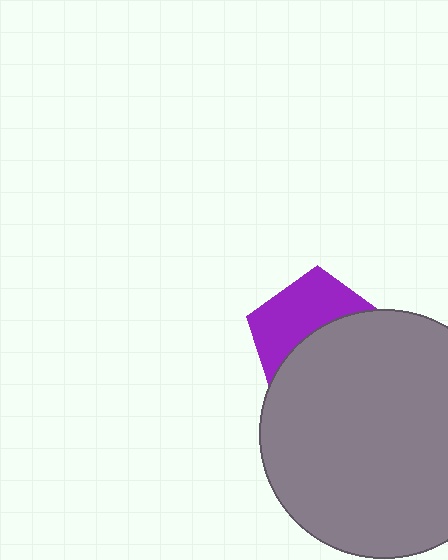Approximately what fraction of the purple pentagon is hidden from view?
Roughly 54% of the purple pentagon is hidden behind the gray circle.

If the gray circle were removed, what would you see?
You would see the complete purple pentagon.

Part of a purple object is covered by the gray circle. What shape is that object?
It is a pentagon.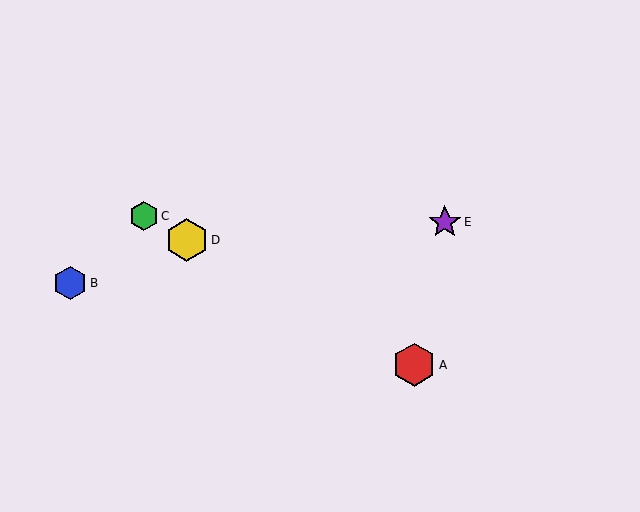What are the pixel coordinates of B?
Object B is at (70, 283).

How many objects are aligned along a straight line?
3 objects (A, C, D) are aligned along a straight line.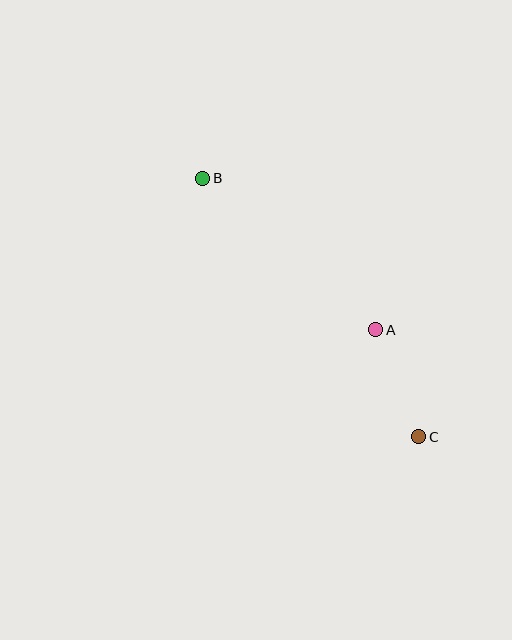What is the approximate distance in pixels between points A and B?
The distance between A and B is approximately 230 pixels.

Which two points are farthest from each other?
Points B and C are farthest from each other.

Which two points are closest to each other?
Points A and C are closest to each other.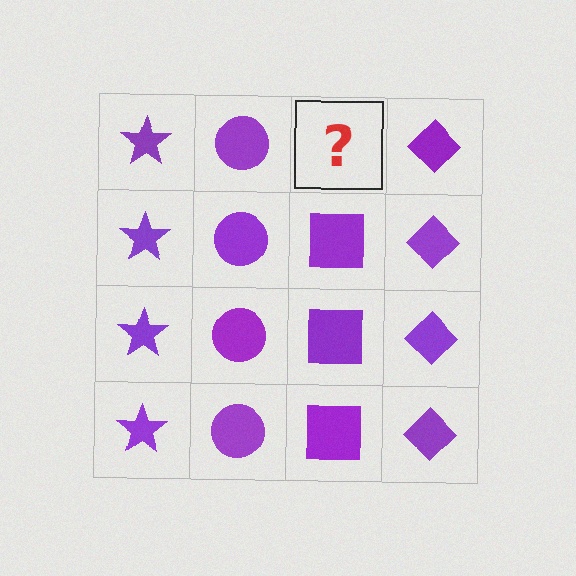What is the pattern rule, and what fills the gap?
The rule is that each column has a consistent shape. The gap should be filled with a purple square.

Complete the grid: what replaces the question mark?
The question mark should be replaced with a purple square.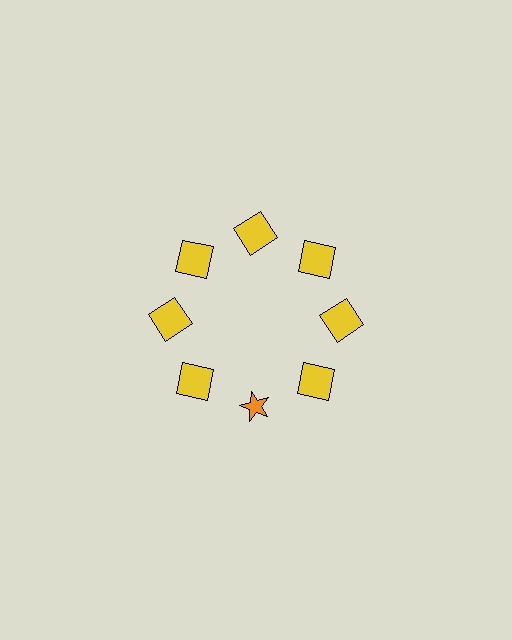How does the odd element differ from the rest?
It differs in both color (orange instead of yellow) and shape (star instead of square).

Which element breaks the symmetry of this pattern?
The orange star at roughly the 6 o'clock position breaks the symmetry. All other shapes are yellow squares.